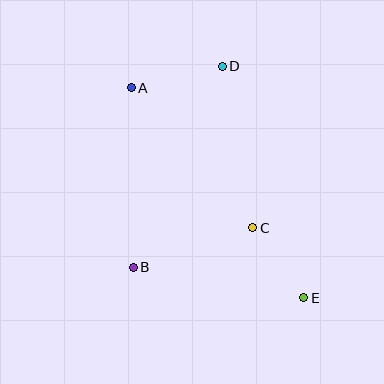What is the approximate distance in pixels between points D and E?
The distance between D and E is approximately 246 pixels.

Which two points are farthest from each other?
Points A and E are farthest from each other.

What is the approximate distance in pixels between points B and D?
The distance between B and D is approximately 220 pixels.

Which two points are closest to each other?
Points C and E are closest to each other.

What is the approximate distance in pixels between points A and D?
The distance between A and D is approximately 94 pixels.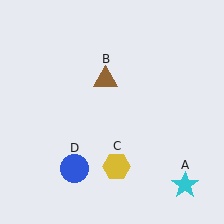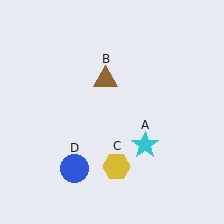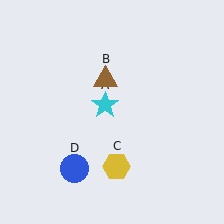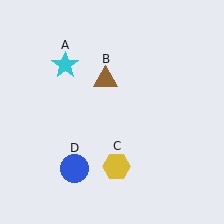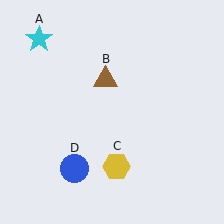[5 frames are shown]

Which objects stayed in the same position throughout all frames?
Brown triangle (object B) and yellow hexagon (object C) and blue circle (object D) remained stationary.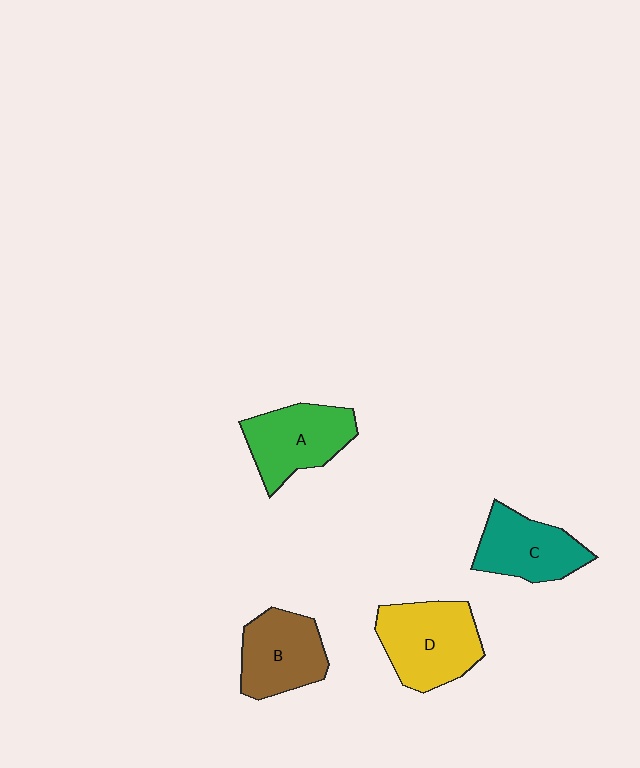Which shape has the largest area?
Shape D (yellow).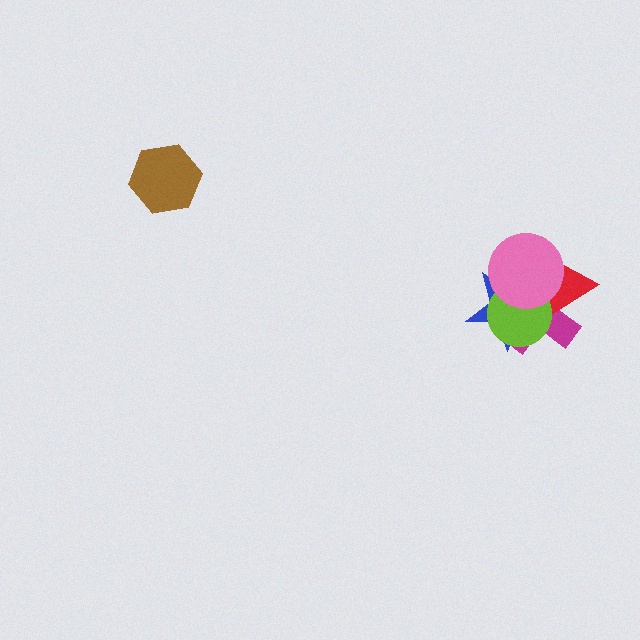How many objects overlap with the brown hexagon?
0 objects overlap with the brown hexagon.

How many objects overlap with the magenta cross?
4 objects overlap with the magenta cross.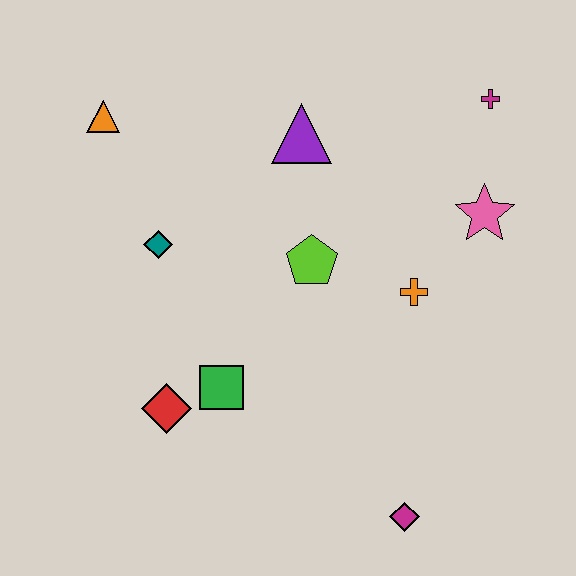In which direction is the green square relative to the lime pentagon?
The green square is below the lime pentagon.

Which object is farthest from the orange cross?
The orange triangle is farthest from the orange cross.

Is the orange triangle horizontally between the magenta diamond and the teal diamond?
No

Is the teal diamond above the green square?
Yes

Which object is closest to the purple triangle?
The lime pentagon is closest to the purple triangle.